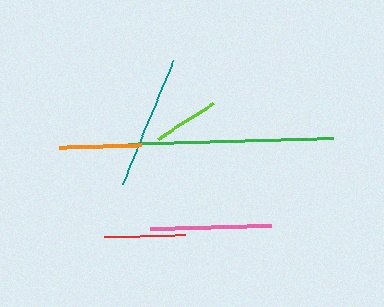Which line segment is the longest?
The green line is the longest at approximately 205 pixels.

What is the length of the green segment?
The green segment is approximately 205 pixels long.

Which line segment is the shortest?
The lime line is the shortest at approximately 66 pixels.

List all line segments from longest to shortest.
From longest to shortest: green, teal, pink, red, orange, lime.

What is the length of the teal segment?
The teal segment is approximately 134 pixels long.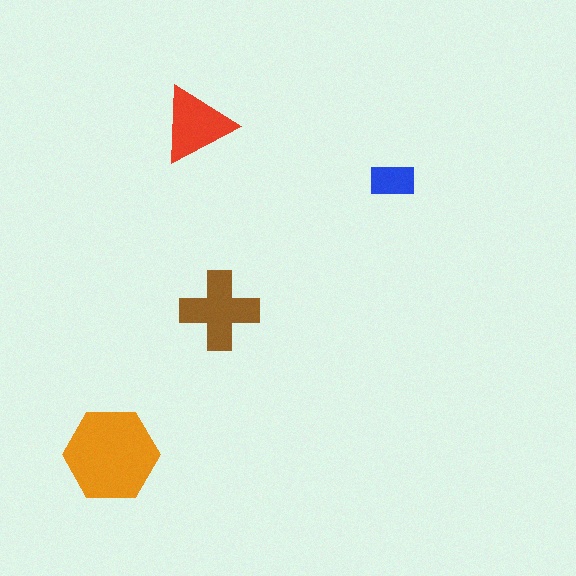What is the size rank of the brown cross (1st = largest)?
2nd.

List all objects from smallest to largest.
The blue rectangle, the red triangle, the brown cross, the orange hexagon.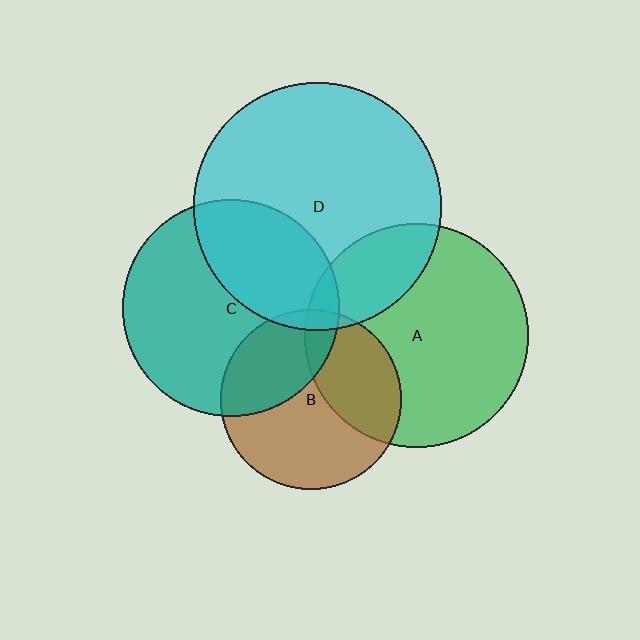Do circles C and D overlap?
Yes.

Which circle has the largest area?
Circle D (cyan).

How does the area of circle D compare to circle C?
Approximately 1.3 times.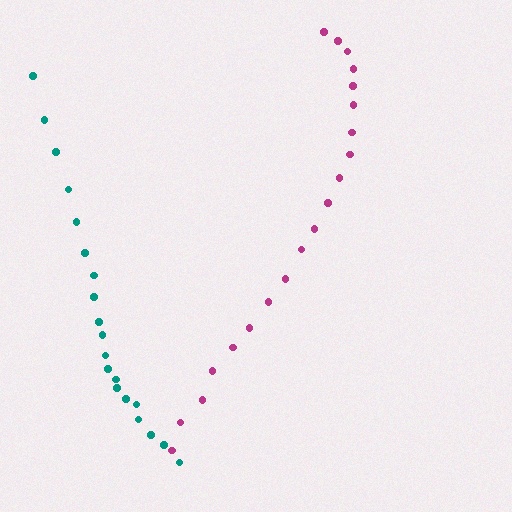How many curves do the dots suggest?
There are 2 distinct paths.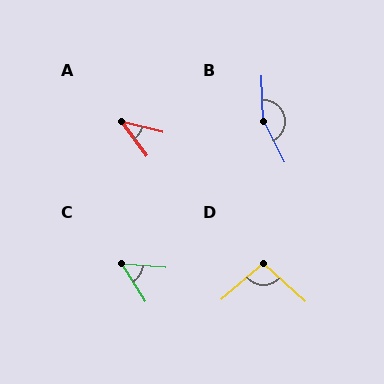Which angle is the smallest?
A, at approximately 40 degrees.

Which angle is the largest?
B, at approximately 155 degrees.